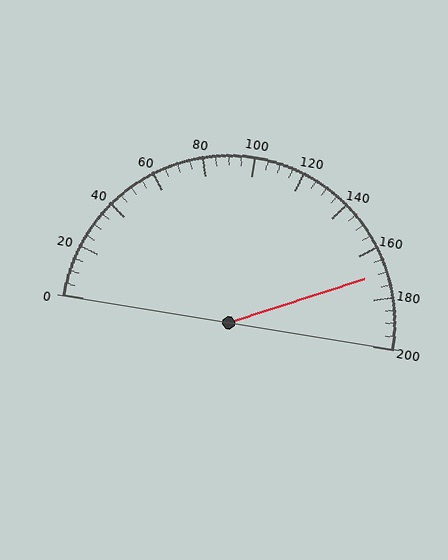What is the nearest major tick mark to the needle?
The nearest major tick mark is 160.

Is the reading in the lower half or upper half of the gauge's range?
The reading is in the upper half of the range (0 to 200).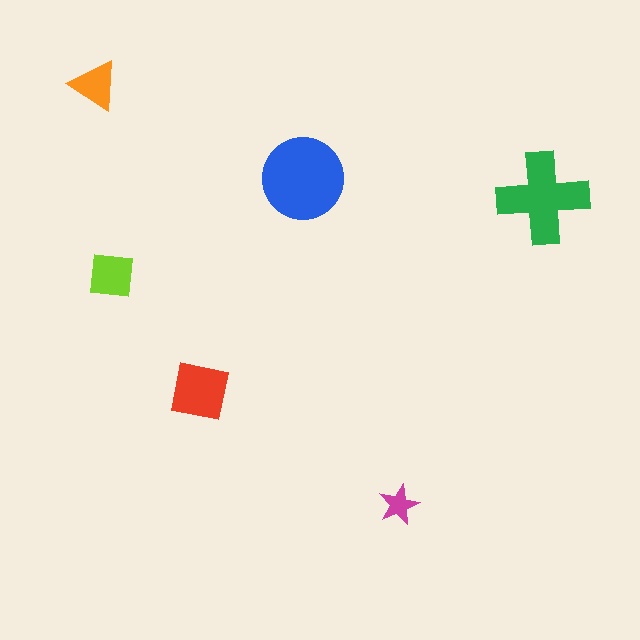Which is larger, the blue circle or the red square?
The blue circle.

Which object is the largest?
The blue circle.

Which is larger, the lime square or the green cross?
The green cross.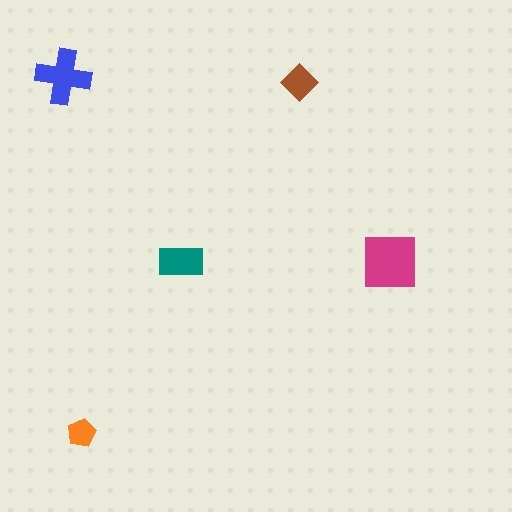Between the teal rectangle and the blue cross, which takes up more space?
The blue cross.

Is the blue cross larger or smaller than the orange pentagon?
Larger.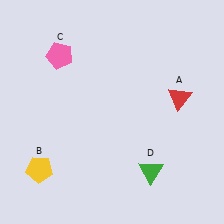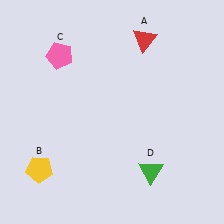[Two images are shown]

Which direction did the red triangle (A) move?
The red triangle (A) moved up.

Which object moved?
The red triangle (A) moved up.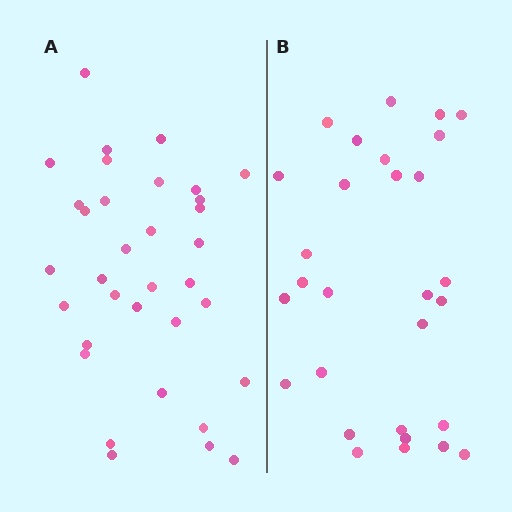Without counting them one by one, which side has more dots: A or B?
Region A (the left region) has more dots.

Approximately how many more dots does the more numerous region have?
Region A has about 5 more dots than region B.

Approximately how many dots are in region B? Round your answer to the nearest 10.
About 30 dots. (The exact count is 29, which rounds to 30.)